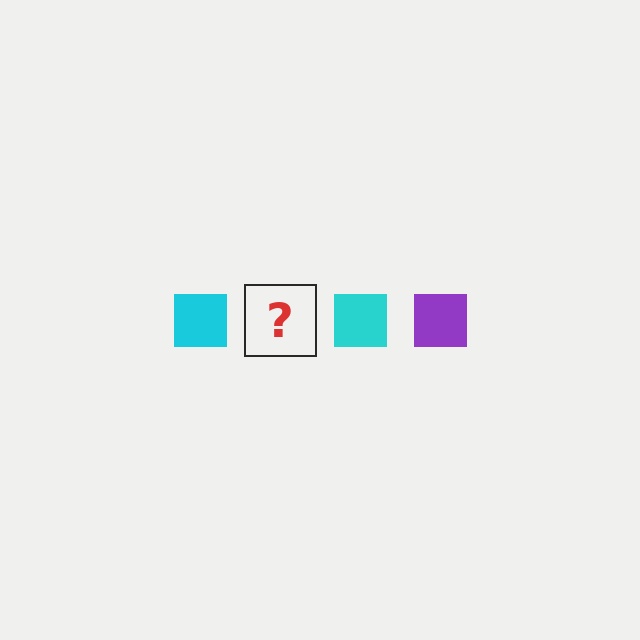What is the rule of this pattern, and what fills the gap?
The rule is that the pattern cycles through cyan, purple squares. The gap should be filled with a purple square.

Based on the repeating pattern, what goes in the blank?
The blank should be a purple square.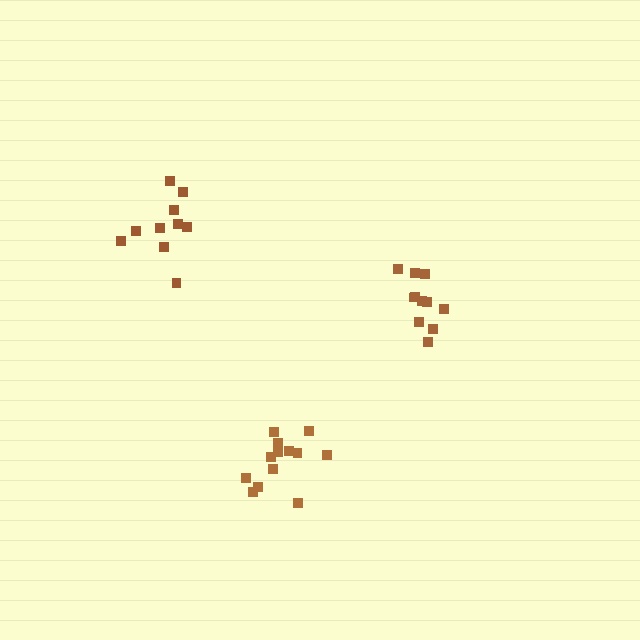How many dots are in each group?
Group 1: 11 dots, Group 2: 10 dots, Group 3: 13 dots (34 total).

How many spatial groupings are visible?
There are 3 spatial groupings.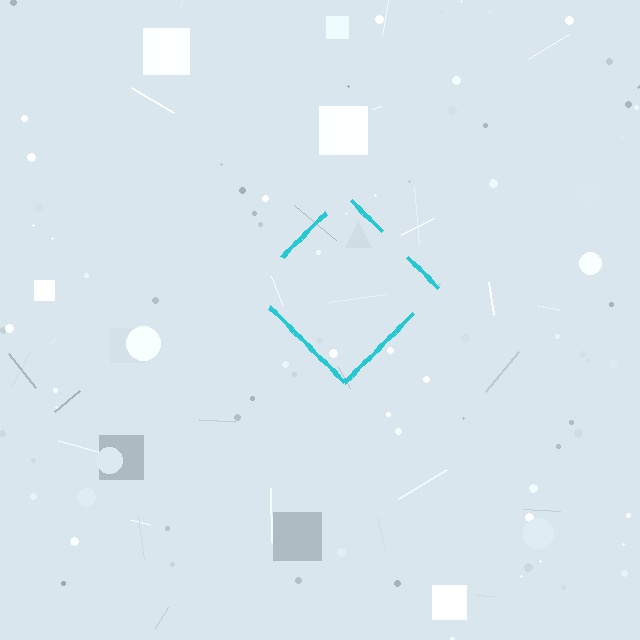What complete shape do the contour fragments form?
The contour fragments form a diamond.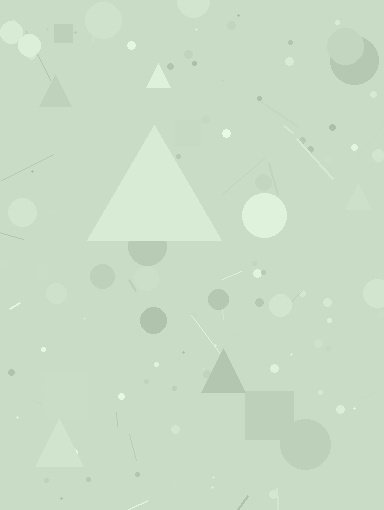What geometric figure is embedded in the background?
A triangle is embedded in the background.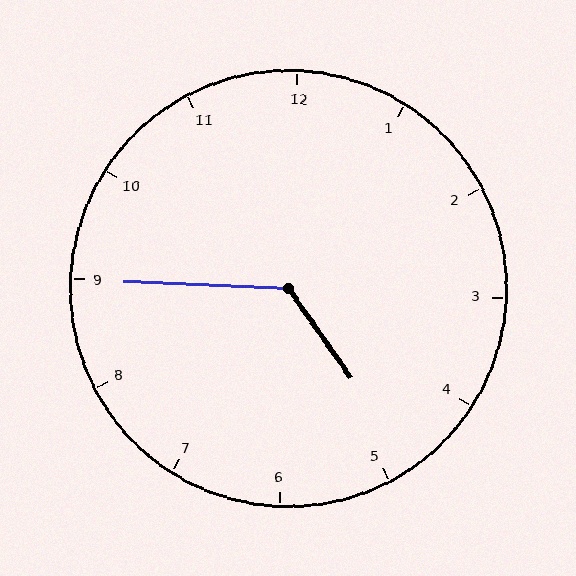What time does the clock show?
4:45.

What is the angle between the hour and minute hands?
Approximately 128 degrees.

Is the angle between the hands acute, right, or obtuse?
It is obtuse.